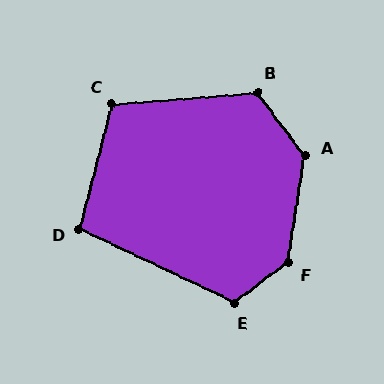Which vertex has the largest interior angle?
F, at approximately 137 degrees.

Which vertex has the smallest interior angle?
D, at approximately 101 degrees.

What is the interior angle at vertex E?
Approximately 117 degrees (obtuse).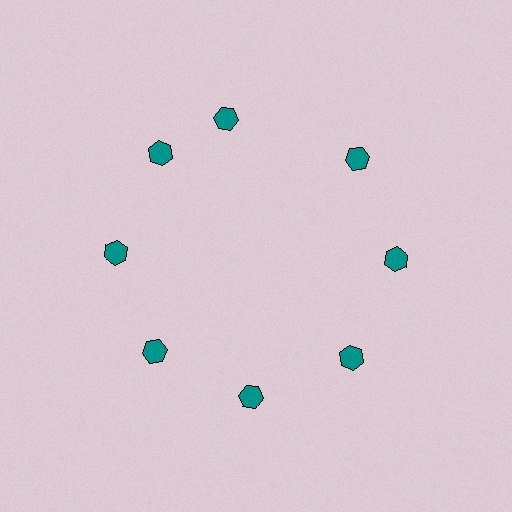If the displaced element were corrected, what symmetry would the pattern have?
It would have 8-fold rotational symmetry — the pattern would map onto itself every 45 degrees.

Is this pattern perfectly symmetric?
No. The 8 teal hexagons are arranged in a ring, but one element near the 12 o'clock position is rotated out of alignment along the ring, breaking the 8-fold rotational symmetry.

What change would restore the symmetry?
The symmetry would be restored by rotating it back into even spacing with its neighbors so that all 8 hexagons sit at equal angles and equal distance from the center.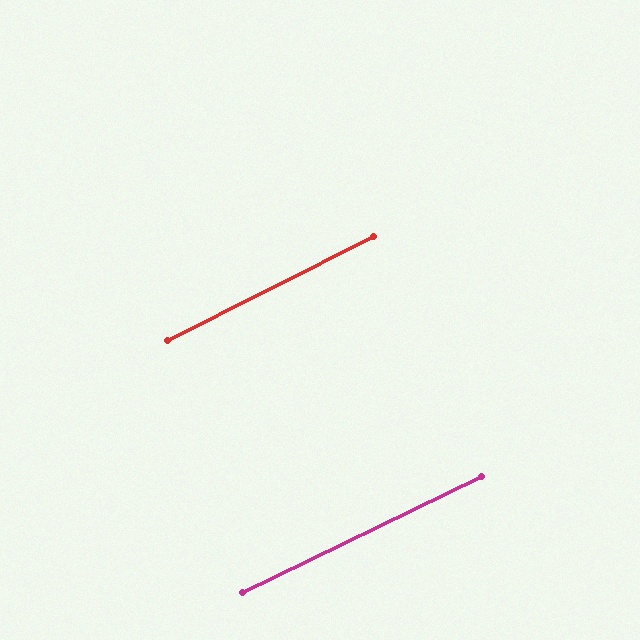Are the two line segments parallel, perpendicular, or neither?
Parallel — their directions differ by only 1.0°.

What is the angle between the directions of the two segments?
Approximately 1 degree.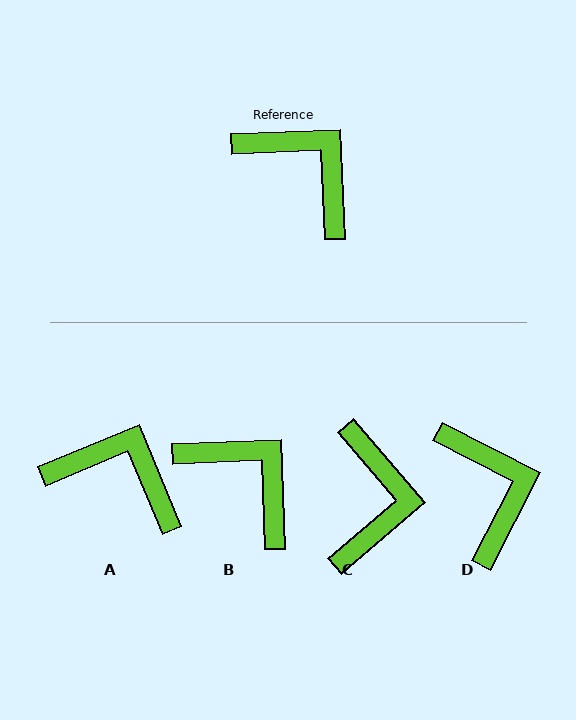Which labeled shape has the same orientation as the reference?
B.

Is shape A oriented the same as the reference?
No, it is off by about 20 degrees.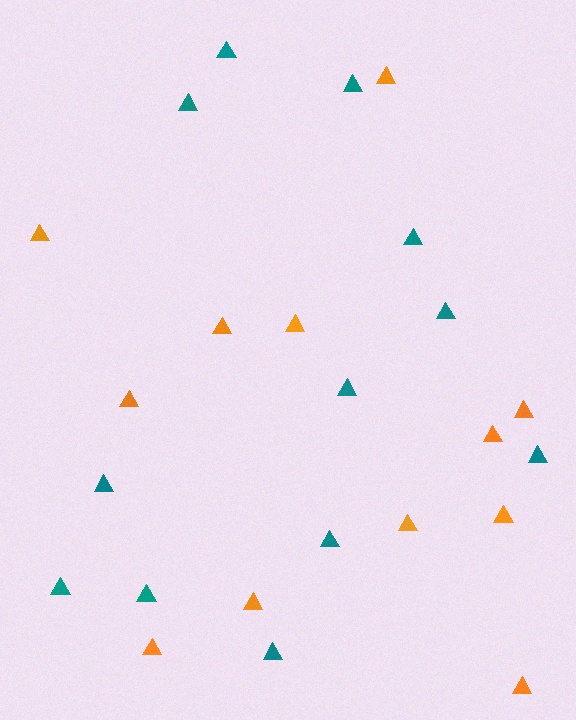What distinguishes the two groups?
There are 2 groups: one group of teal triangles (12) and one group of orange triangles (12).